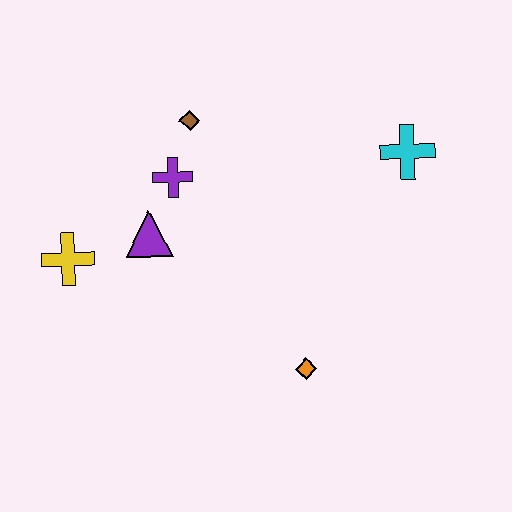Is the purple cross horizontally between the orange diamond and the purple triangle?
Yes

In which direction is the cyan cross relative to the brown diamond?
The cyan cross is to the right of the brown diamond.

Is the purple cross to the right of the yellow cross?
Yes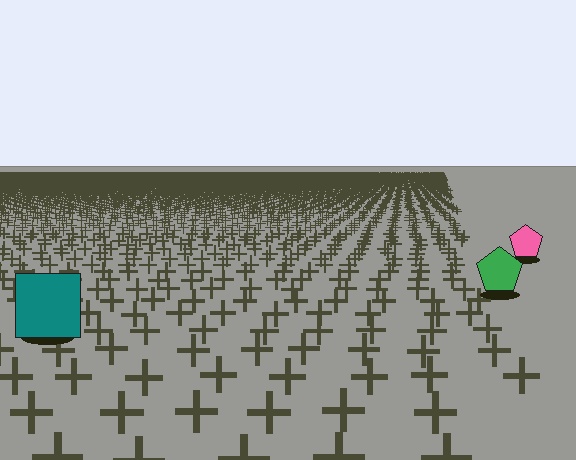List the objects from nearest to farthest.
From nearest to farthest: the teal square, the green pentagon, the pink pentagon.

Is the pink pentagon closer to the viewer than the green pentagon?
No. The green pentagon is closer — you can tell from the texture gradient: the ground texture is coarser near it.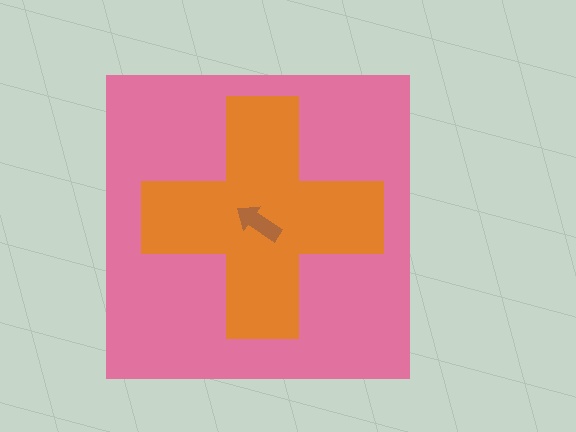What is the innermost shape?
The brown arrow.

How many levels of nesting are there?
3.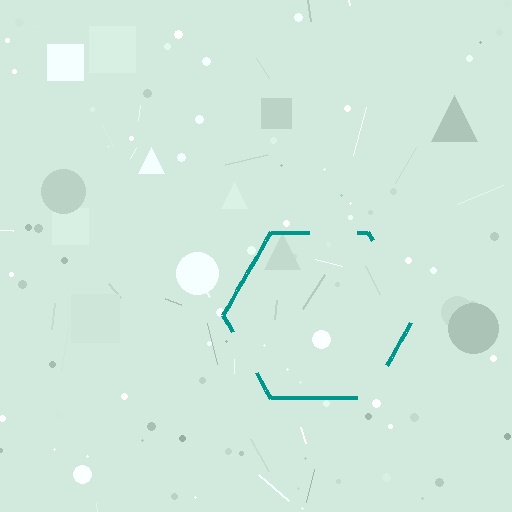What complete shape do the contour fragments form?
The contour fragments form a hexagon.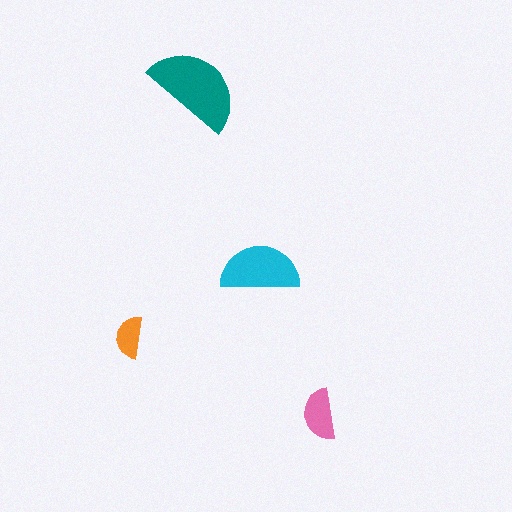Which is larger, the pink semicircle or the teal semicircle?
The teal one.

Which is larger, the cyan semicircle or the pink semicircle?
The cyan one.